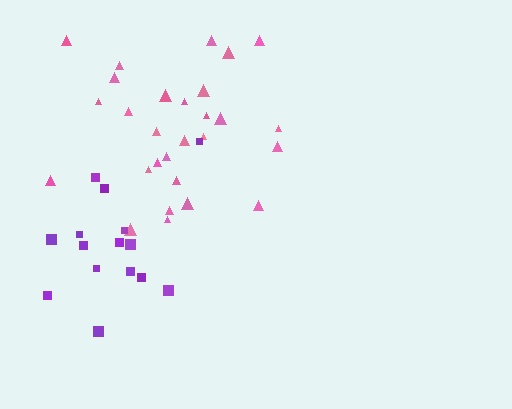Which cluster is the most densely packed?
Pink.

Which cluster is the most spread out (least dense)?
Purple.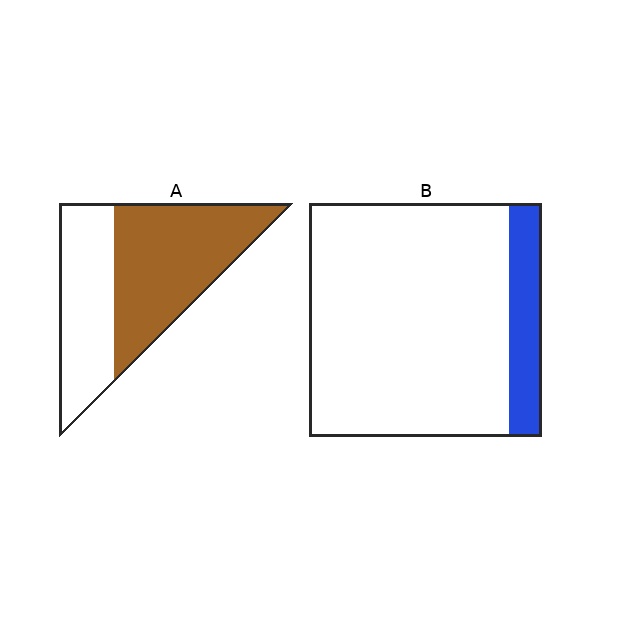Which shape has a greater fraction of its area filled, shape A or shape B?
Shape A.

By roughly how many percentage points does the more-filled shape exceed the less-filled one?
By roughly 45 percentage points (A over B).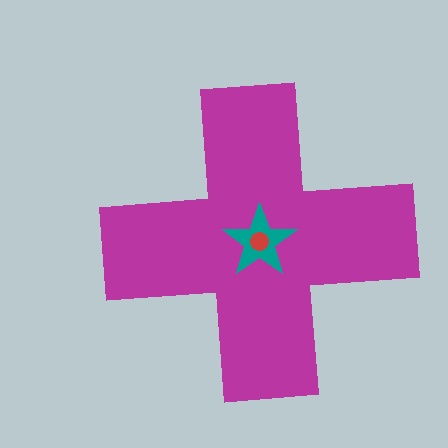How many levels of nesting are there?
3.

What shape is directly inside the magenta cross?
The teal star.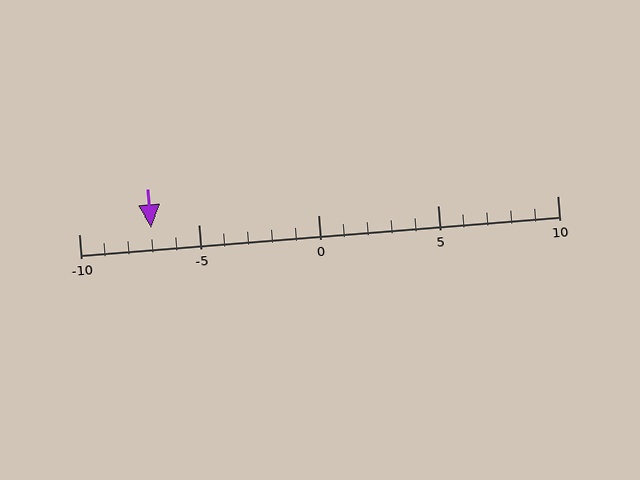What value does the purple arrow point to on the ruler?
The purple arrow points to approximately -7.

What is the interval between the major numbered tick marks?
The major tick marks are spaced 5 units apart.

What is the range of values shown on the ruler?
The ruler shows values from -10 to 10.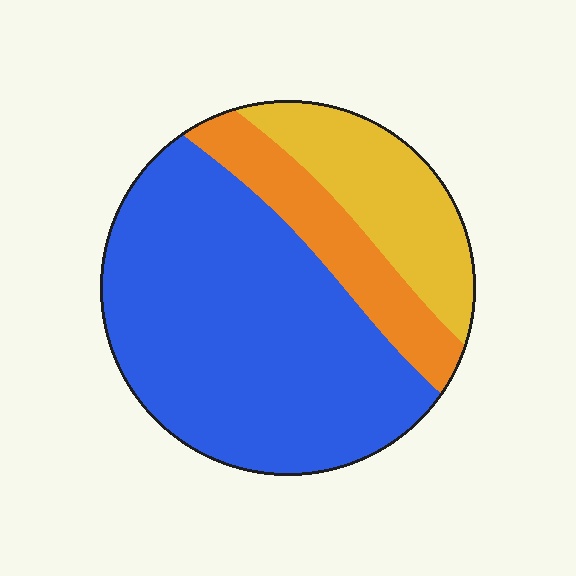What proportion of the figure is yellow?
Yellow takes up less than a quarter of the figure.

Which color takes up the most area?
Blue, at roughly 65%.